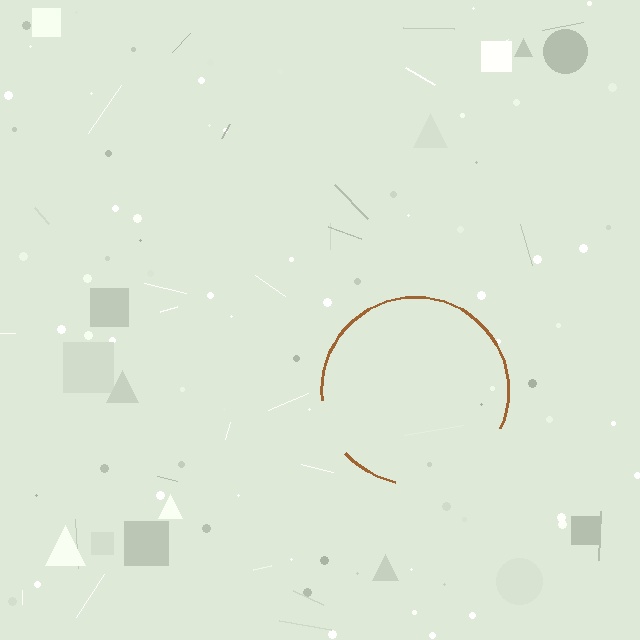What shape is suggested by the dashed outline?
The dashed outline suggests a circle.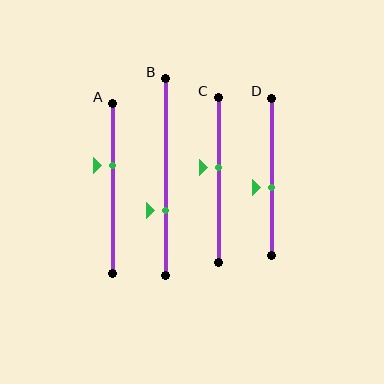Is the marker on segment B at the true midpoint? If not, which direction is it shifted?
No, the marker on segment B is shifted downward by about 17% of the segment length.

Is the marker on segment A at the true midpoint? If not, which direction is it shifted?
No, the marker on segment A is shifted upward by about 14% of the segment length.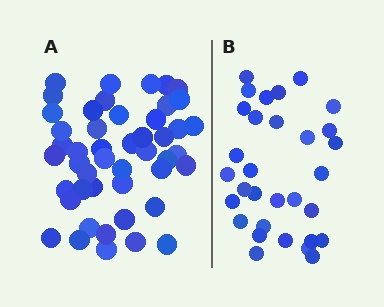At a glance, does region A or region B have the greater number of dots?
Region A (the left region) has more dots.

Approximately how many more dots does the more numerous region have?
Region A has approximately 15 more dots than region B.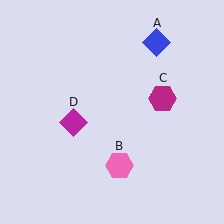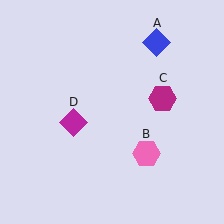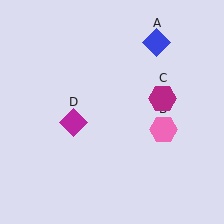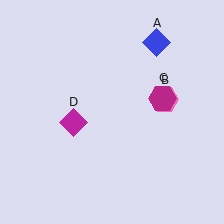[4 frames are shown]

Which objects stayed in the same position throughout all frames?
Blue diamond (object A) and magenta hexagon (object C) and magenta diamond (object D) remained stationary.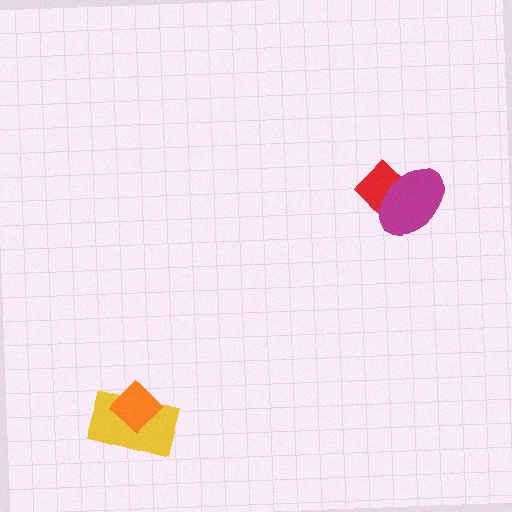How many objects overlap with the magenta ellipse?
1 object overlaps with the magenta ellipse.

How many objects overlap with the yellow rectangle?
1 object overlaps with the yellow rectangle.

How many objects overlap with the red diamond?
1 object overlaps with the red diamond.